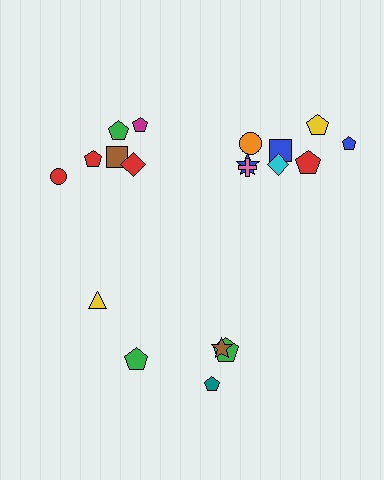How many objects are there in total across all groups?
There are 19 objects.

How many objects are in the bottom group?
There are 5 objects.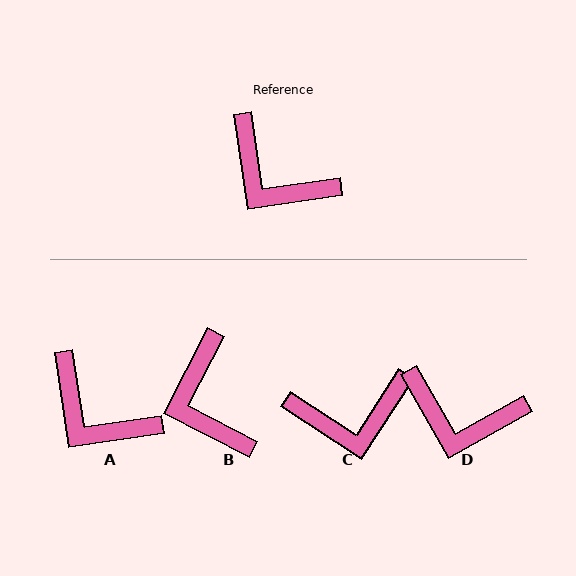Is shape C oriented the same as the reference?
No, it is off by about 48 degrees.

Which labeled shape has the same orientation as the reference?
A.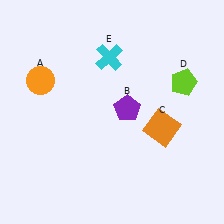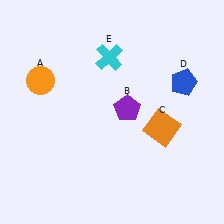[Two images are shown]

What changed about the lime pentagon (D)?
In Image 1, D is lime. In Image 2, it changed to blue.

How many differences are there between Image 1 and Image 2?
There is 1 difference between the two images.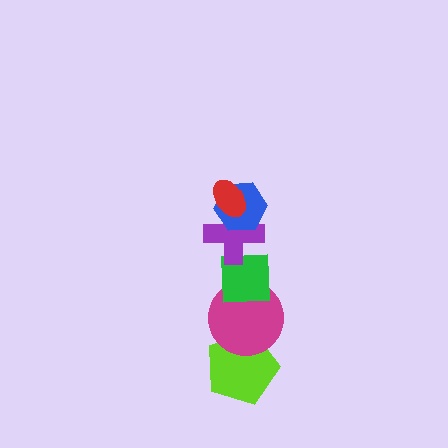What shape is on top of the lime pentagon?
The magenta circle is on top of the lime pentagon.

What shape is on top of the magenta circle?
The green square is on top of the magenta circle.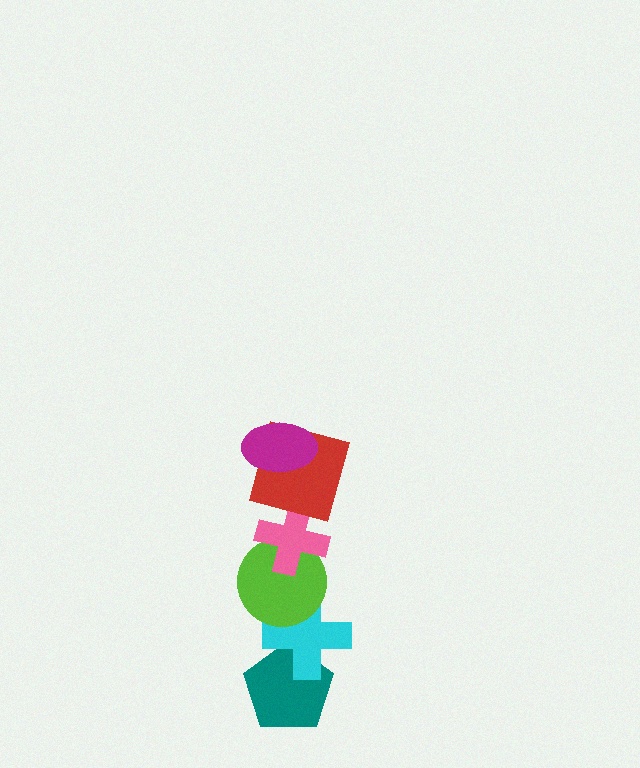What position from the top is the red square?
The red square is 2nd from the top.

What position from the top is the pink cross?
The pink cross is 3rd from the top.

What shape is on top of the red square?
The magenta ellipse is on top of the red square.